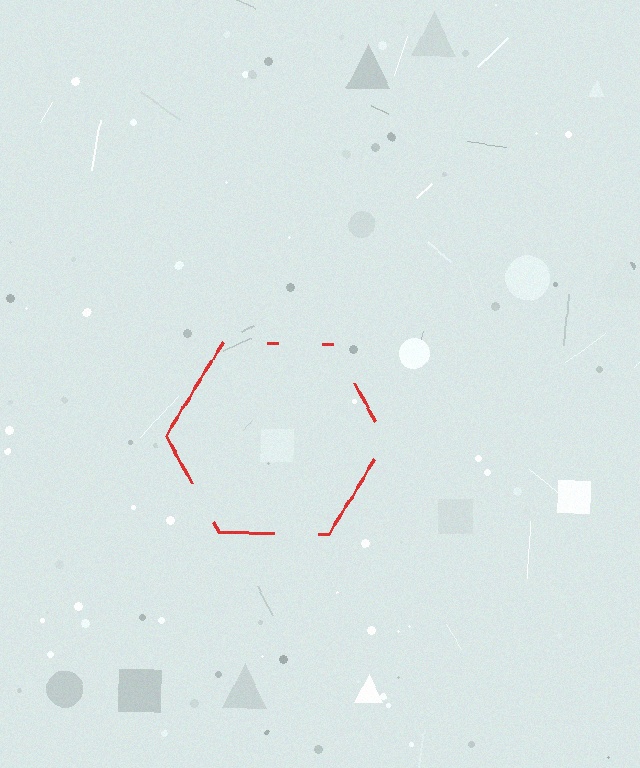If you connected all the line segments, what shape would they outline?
They would outline a hexagon.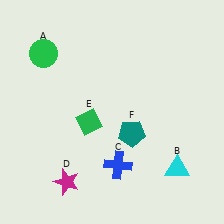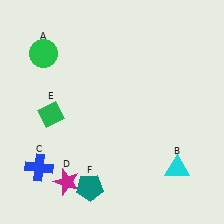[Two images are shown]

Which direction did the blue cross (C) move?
The blue cross (C) moved left.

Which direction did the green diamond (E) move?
The green diamond (E) moved left.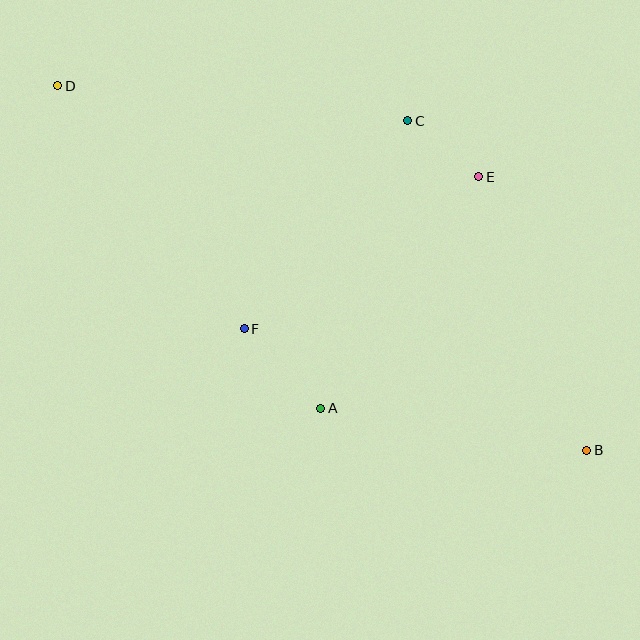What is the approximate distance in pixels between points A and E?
The distance between A and E is approximately 280 pixels.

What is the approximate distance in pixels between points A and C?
The distance between A and C is approximately 300 pixels.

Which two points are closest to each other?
Points C and E are closest to each other.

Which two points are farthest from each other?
Points B and D are farthest from each other.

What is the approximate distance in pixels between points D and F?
The distance between D and F is approximately 306 pixels.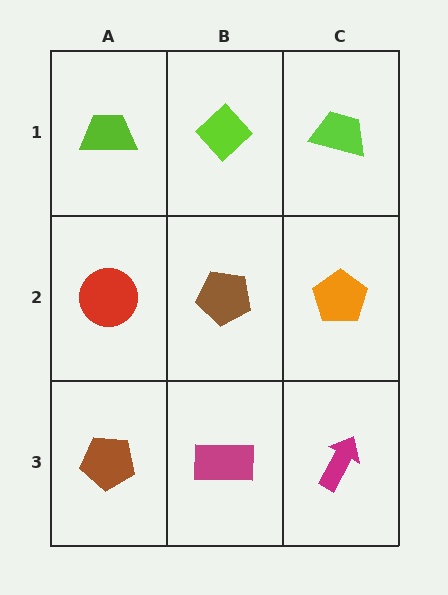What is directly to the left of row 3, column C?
A magenta rectangle.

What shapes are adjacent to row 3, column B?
A brown pentagon (row 2, column B), a brown pentagon (row 3, column A), a magenta arrow (row 3, column C).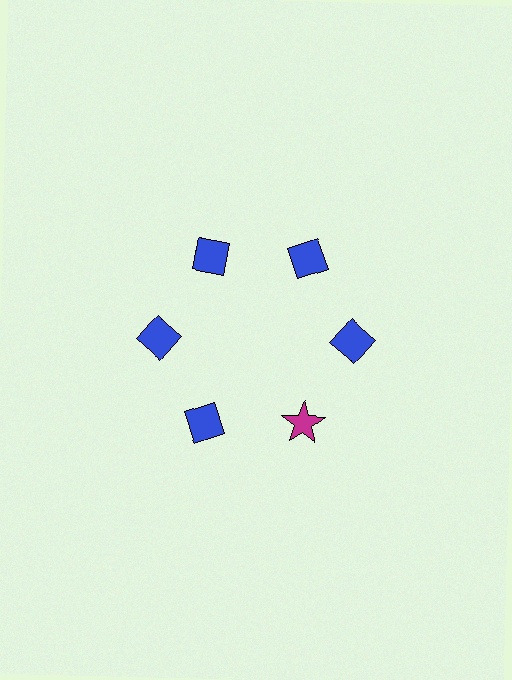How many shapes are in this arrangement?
There are 6 shapes arranged in a ring pattern.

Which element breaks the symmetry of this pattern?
The magenta star at roughly the 5 o'clock position breaks the symmetry. All other shapes are blue diamonds.